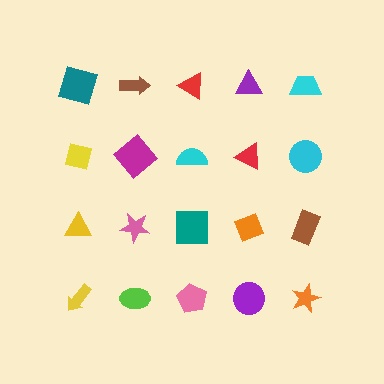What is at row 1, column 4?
A purple triangle.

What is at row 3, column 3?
A teal square.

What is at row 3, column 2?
A pink star.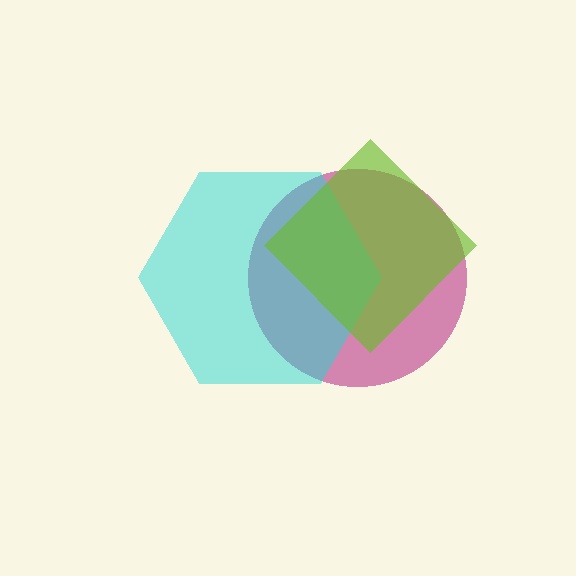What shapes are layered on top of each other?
The layered shapes are: a magenta circle, a cyan hexagon, a lime diamond.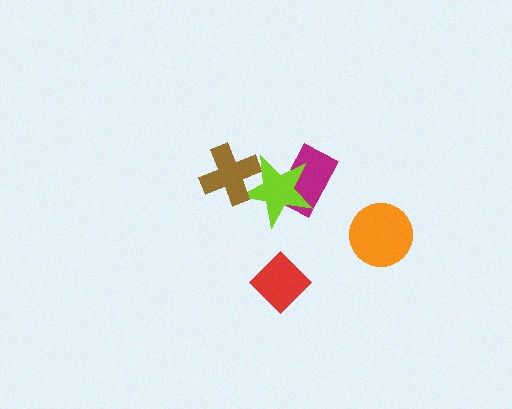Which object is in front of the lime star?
The brown cross is in front of the lime star.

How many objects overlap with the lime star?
2 objects overlap with the lime star.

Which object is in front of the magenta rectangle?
The lime star is in front of the magenta rectangle.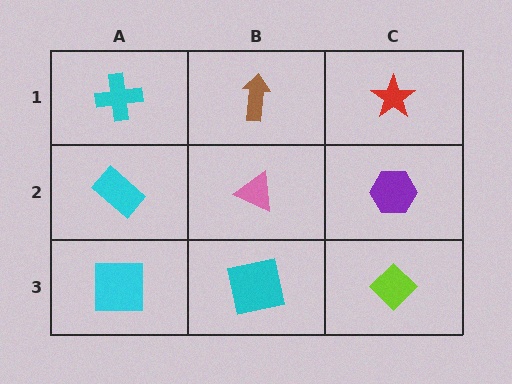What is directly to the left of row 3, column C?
A cyan square.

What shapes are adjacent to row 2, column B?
A brown arrow (row 1, column B), a cyan square (row 3, column B), a cyan rectangle (row 2, column A), a purple hexagon (row 2, column C).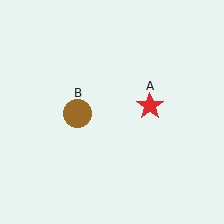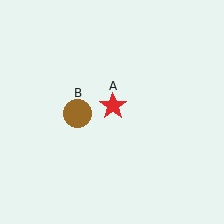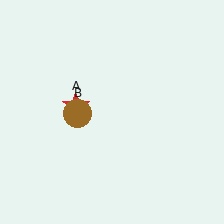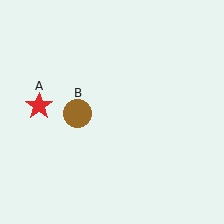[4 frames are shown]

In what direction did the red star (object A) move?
The red star (object A) moved left.